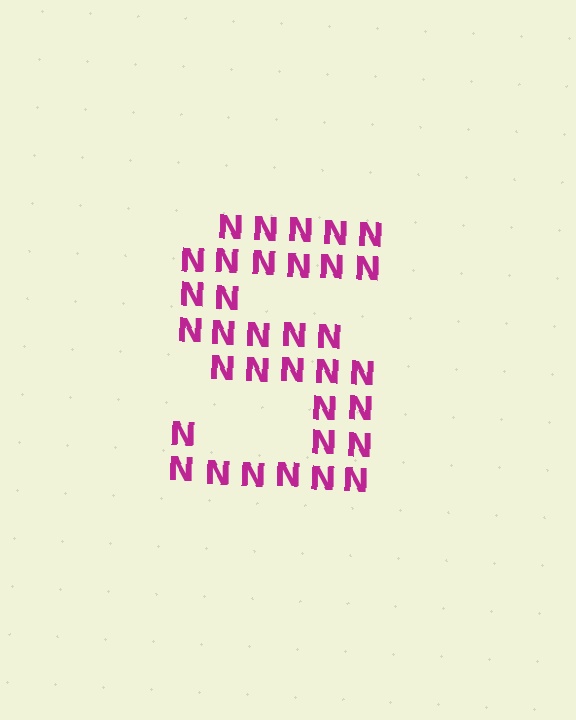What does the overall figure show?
The overall figure shows the letter S.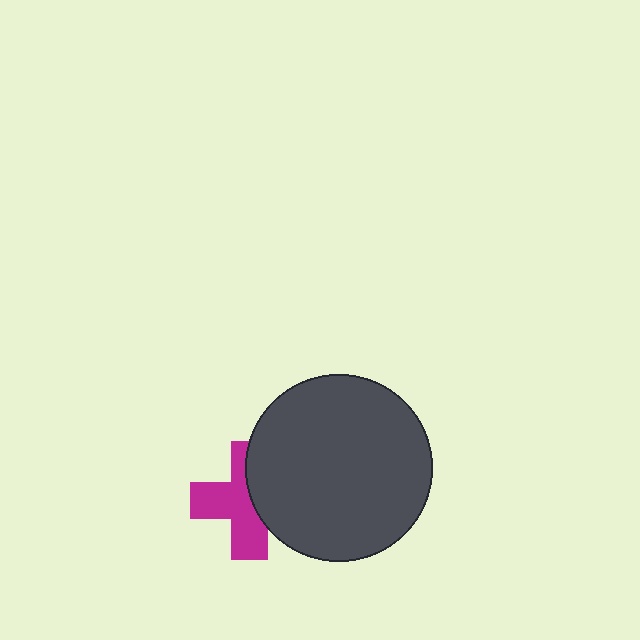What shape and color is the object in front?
The object in front is a dark gray circle.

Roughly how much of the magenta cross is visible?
About half of it is visible (roughly 58%).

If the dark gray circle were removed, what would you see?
You would see the complete magenta cross.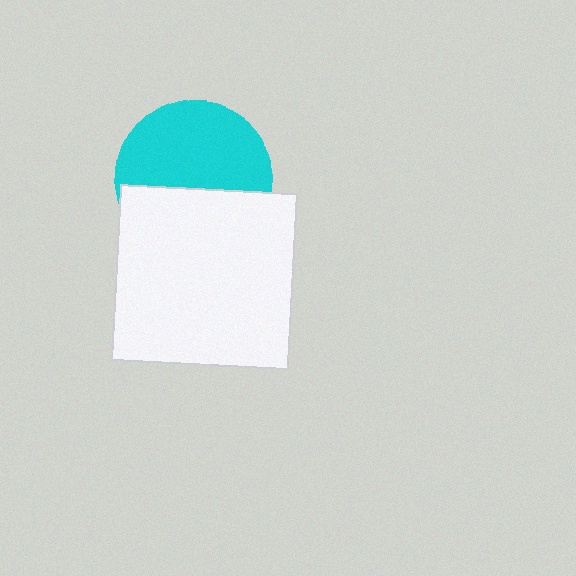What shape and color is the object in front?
The object in front is a white square.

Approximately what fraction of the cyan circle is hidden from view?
Roughly 42% of the cyan circle is hidden behind the white square.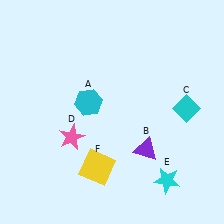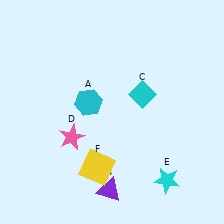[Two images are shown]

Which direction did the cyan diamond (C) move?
The cyan diamond (C) moved left.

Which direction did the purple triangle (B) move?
The purple triangle (B) moved down.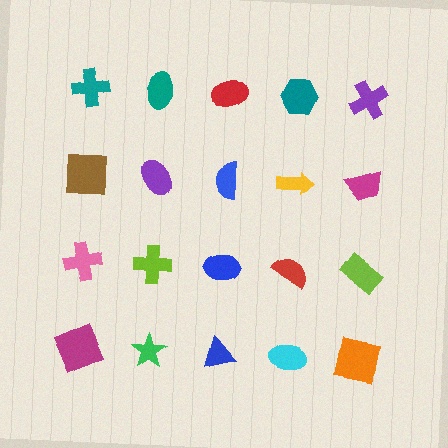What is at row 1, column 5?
A purple cross.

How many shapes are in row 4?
5 shapes.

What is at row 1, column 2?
A teal ellipse.